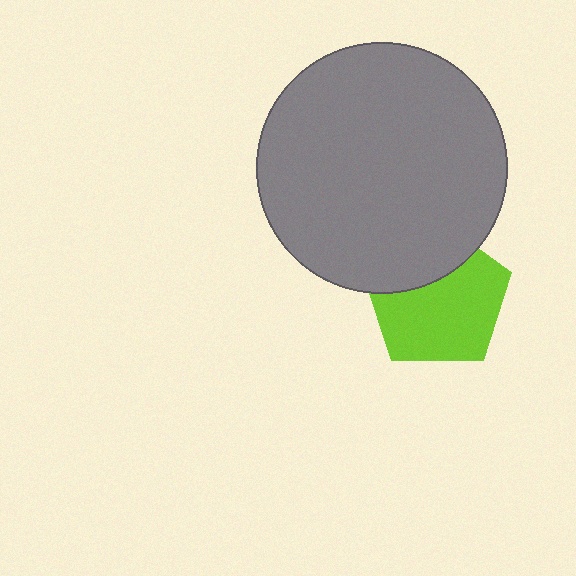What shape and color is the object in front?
The object in front is a gray circle.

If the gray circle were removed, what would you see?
You would see the complete lime pentagon.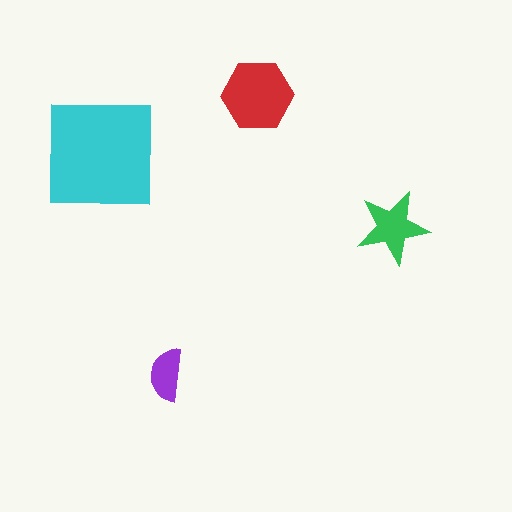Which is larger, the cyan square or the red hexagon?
The cyan square.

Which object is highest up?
The red hexagon is topmost.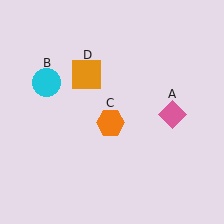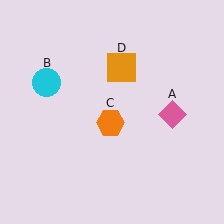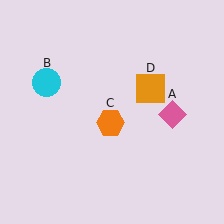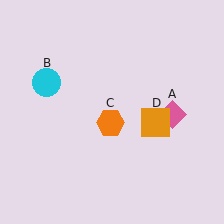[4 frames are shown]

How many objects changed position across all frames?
1 object changed position: orange square (object D).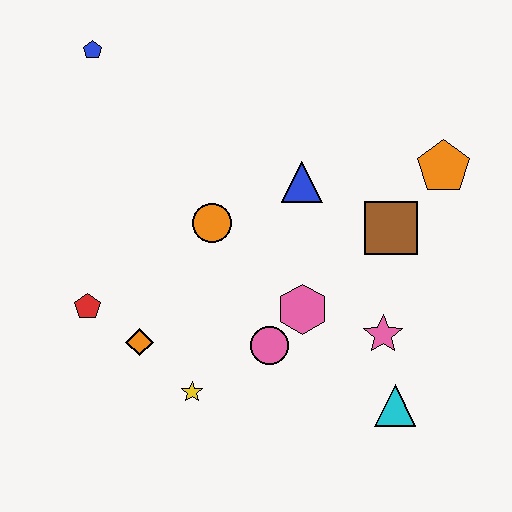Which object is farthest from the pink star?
The blue pentagon is farthest from the pink star.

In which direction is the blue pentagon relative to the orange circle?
The blue pentagon is above the orange circle.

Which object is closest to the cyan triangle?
The pink star is closest to the cyan triangle.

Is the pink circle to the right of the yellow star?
Yes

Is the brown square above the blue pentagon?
No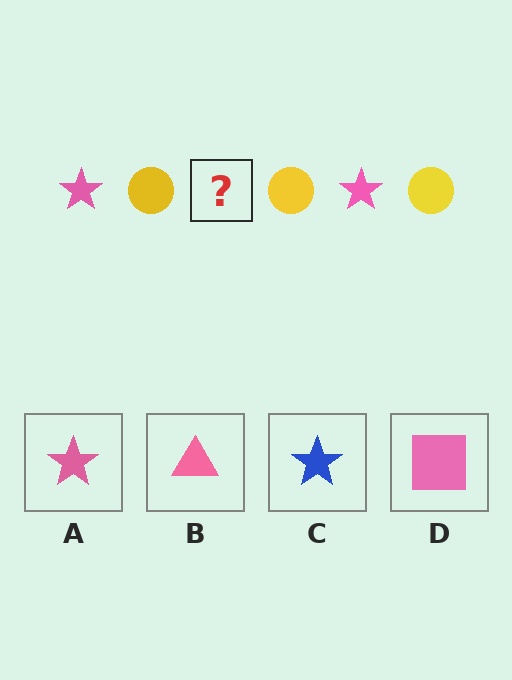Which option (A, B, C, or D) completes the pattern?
A.